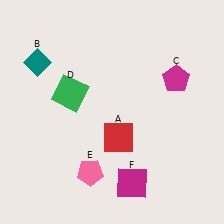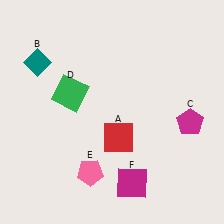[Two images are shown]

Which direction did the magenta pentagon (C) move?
The magenta pentagon (C) moved down.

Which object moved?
The magenta pentagon (C) moved down.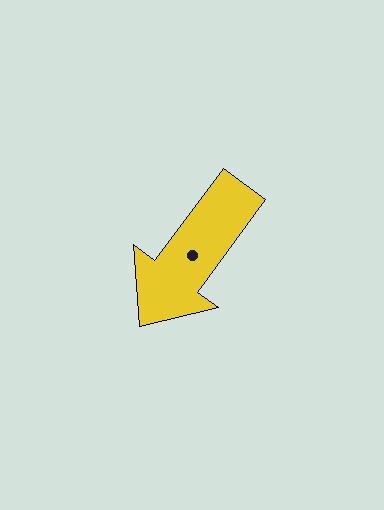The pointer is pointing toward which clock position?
Roughly 7 o'clock.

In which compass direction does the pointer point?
Southwest.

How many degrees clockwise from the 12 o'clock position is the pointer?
Approximately 216 degrees.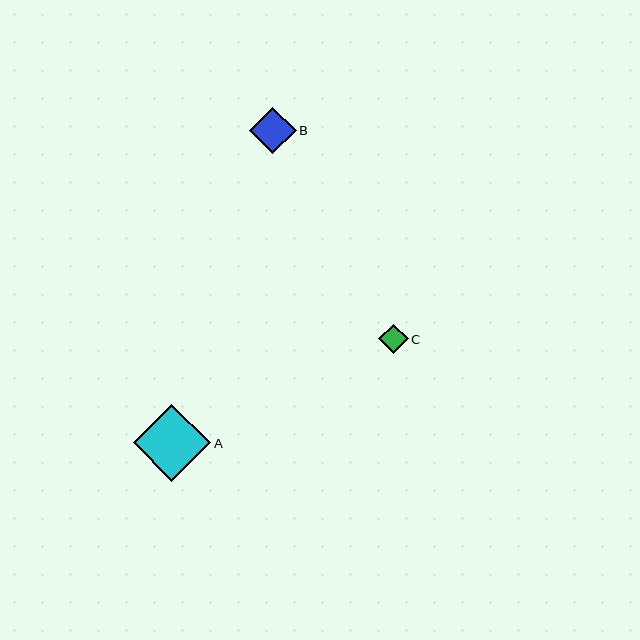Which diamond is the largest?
Diamond A is the largest with a size of approximately 77 pixels.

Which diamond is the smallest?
Diamond C is the smallest with a size of approximately 29 pixels.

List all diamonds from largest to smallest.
From largest to smallest: A, B, C.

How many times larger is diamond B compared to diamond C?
Diamond B is approximately 1.6 times the size of diamond C.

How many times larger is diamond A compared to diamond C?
Diamond A is approximately 2.6 times the size of diamond C.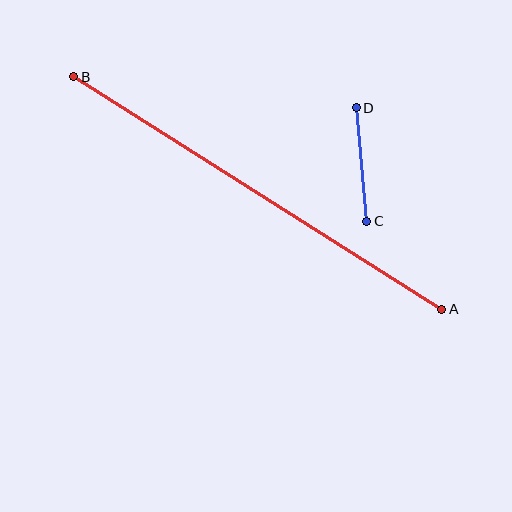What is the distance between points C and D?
The distance is approximately 114 pixels.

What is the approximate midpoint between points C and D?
The midpoint is at approximately (362, 164) pixels.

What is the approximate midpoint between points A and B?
The midpoint is at approximately (258, 193) pixels.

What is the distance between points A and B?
The distance is approximately 435 pixels.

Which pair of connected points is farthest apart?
Points A and B are farthest apart.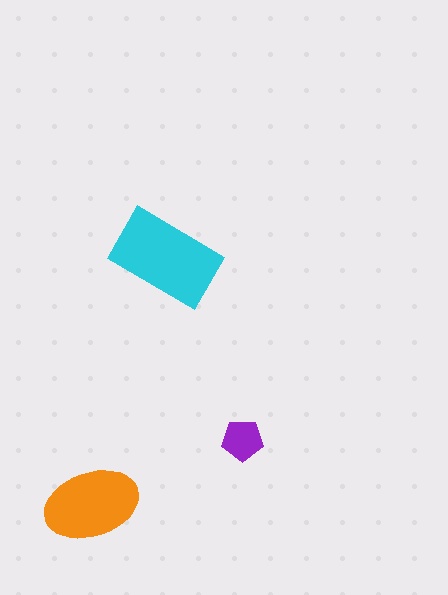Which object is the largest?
The cyan rectangle.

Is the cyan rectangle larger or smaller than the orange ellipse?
Larger.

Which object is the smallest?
The purple pentagon.